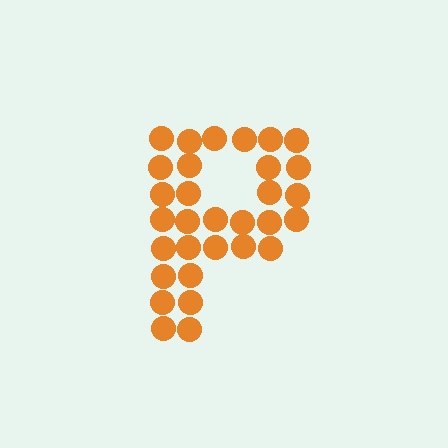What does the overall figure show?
The overall figure shows the letter P.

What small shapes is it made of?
It is made of small circles.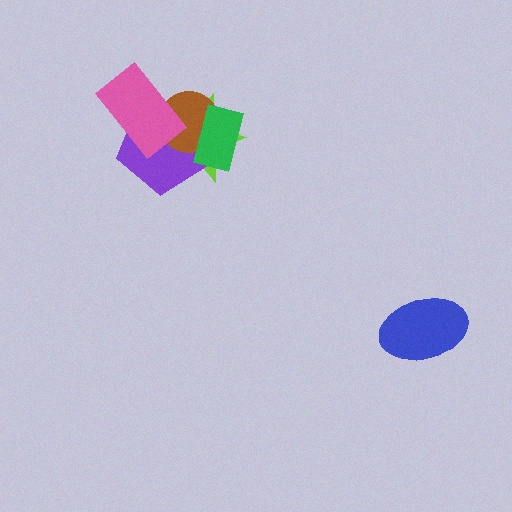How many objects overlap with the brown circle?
4 objects overlap with the brown circle.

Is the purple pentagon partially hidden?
Yes, it is partially covered by another shape.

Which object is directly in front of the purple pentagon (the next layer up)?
The brown circle is directly in front of the purple pentagon.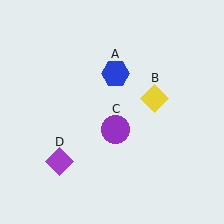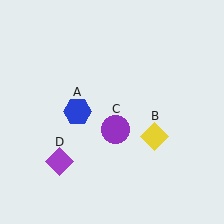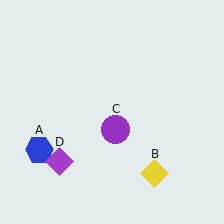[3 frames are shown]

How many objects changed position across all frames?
2 objects changed position: blue hexagon (object A), yellow diamond (object B).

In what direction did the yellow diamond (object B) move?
The yellow diamond (object B) moved down.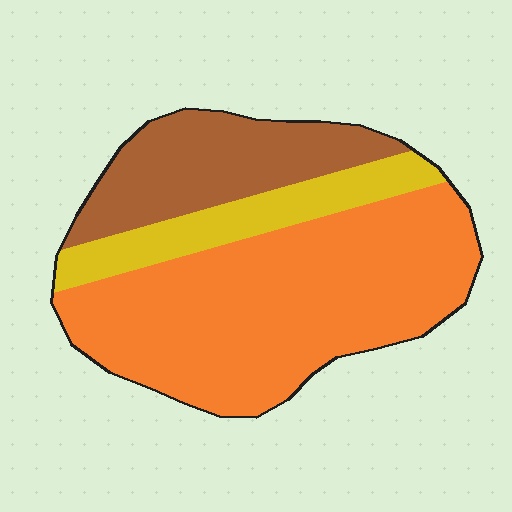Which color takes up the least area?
Yellow, at roughly 15%.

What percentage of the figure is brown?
Brown covers 24% of the figure.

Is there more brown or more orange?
Orange.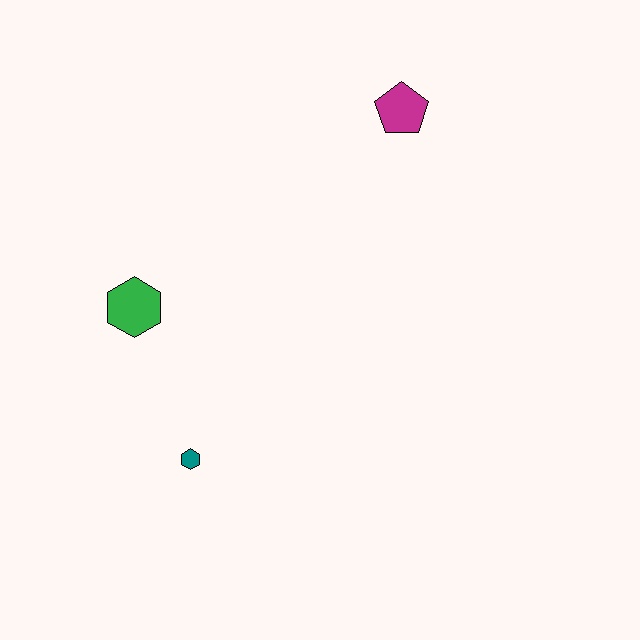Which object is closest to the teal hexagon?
The green hexagon is closest to the teal hexagon.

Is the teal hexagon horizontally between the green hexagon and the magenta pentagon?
Yes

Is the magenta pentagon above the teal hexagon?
Yes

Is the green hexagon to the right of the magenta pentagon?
No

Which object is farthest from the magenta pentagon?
The teal hexagon is farthest from the magenta pentagon.